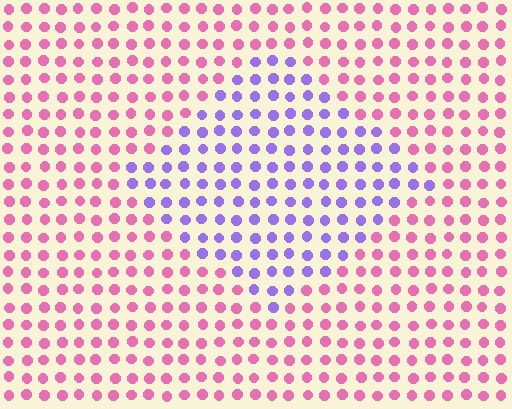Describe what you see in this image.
The image is filled with small pink elements in a uniform arrangement. A diamond-shaped region is visible where the elements are tinted to a slightly different hue, forming a subtle color boundary.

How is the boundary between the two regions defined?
The boundary is defined purely by a slight shift in hue (about 65 degrees). Spacing, size, and orientation are identical on both sides.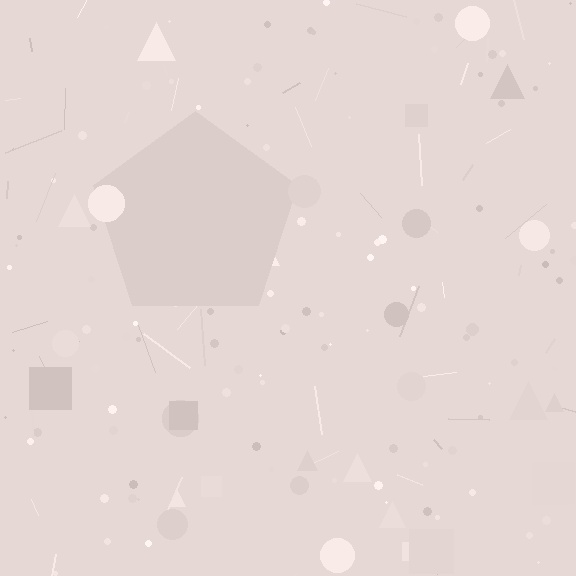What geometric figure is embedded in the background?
A pentagon is embedded in the background.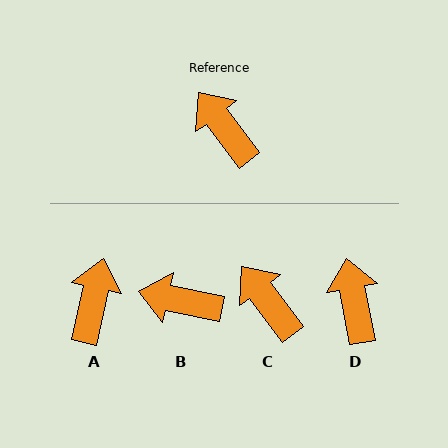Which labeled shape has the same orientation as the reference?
C.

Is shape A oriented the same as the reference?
No, it is off by about 50 degrees.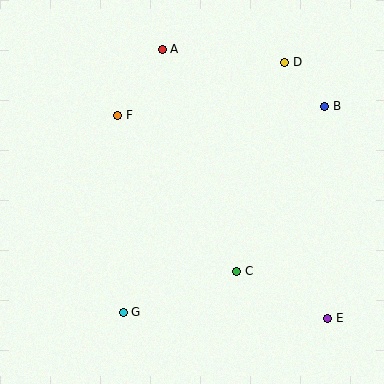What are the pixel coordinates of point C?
Point C is at (237, 271).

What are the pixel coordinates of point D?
Point D is at (285, 62).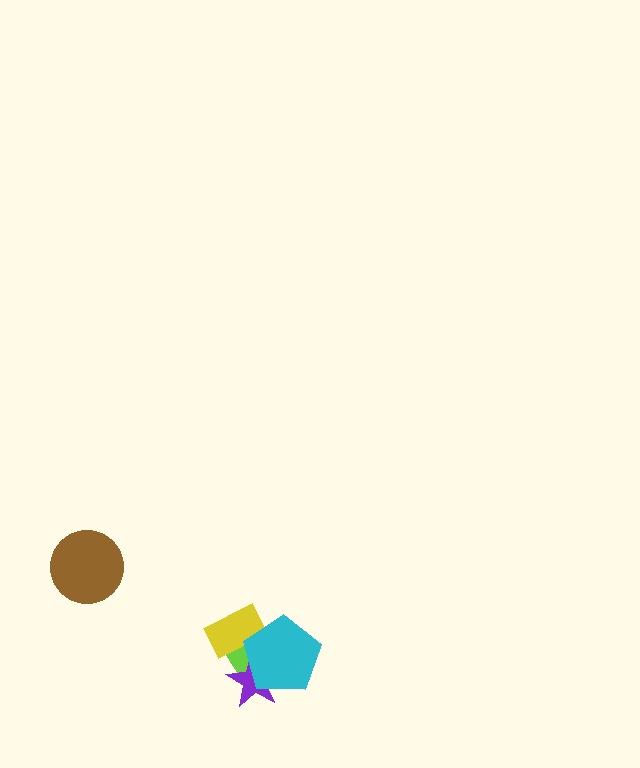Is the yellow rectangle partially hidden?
Yes, it is partially covered by another shape.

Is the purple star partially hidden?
Yes, it is partially covered by another shape.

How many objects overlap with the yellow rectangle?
2 objects overlap with the yellow rectangle.